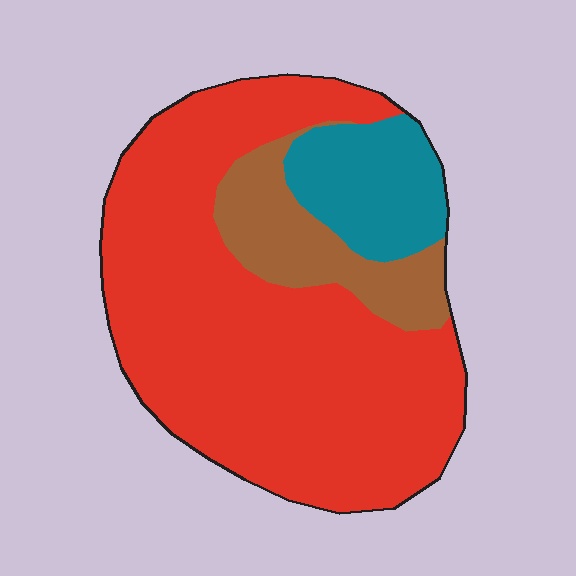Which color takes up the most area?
Red, at roughly 70%.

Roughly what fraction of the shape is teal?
Teal covers 14% of the shape.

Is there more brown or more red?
Red.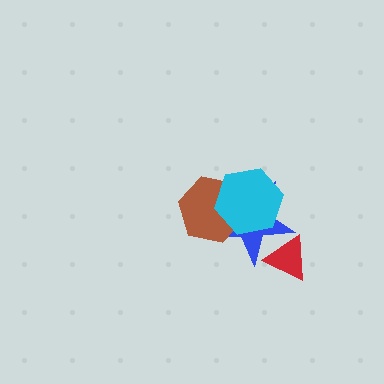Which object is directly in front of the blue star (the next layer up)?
The brown hexagon is directly in front of the blue star.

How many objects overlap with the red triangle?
1 object overlaps with the red triangle.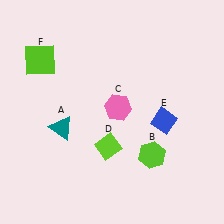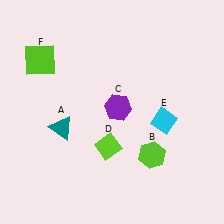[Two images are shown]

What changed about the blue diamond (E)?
In Image 1, E is blue. In Image 2, it changed to cyan.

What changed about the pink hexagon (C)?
In Image 1, C is pink. In Image 2, it changed to purple.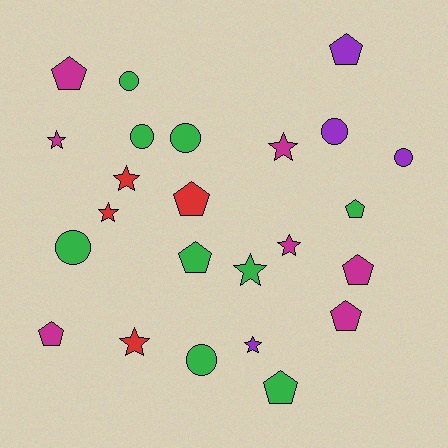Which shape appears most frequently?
Pentagon, with 9 objects.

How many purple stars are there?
There is 1 purple star.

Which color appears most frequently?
Green, with 9 objects.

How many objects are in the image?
There are 24 objects.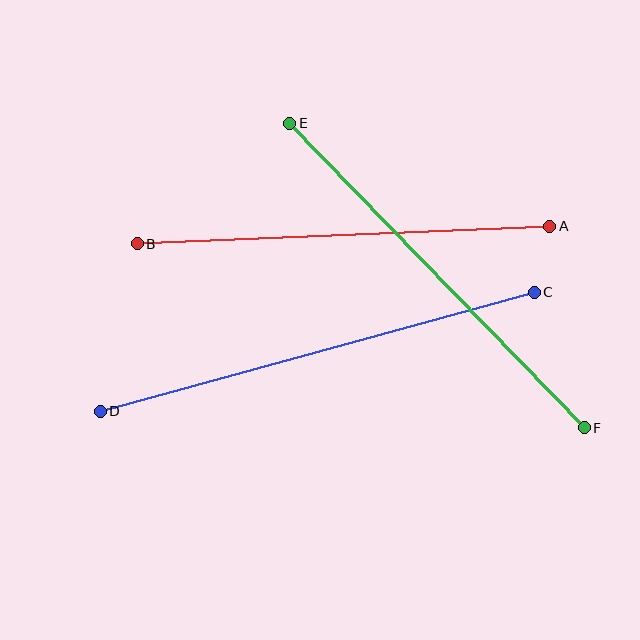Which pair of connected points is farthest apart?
Points C and D are farthest apart.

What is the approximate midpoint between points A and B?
The midpoint is at approximately (344, 235) pixels.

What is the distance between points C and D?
The distance is approximately 450 pixels.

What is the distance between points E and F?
The distance is approximately 424 pixels.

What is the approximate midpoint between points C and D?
The midpoint is at approximately (317, 352) pixels.